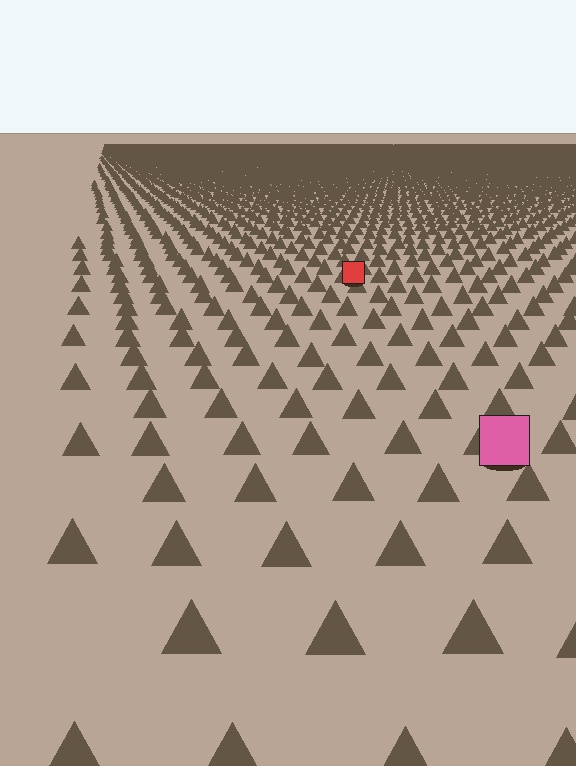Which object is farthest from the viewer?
The red square is farthest from the viewer. It appears smaller and the ground texture around it is denser.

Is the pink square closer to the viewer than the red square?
Yes. The pink square is closer — you can tell from the texture gradient: the ground texture is coarser near it.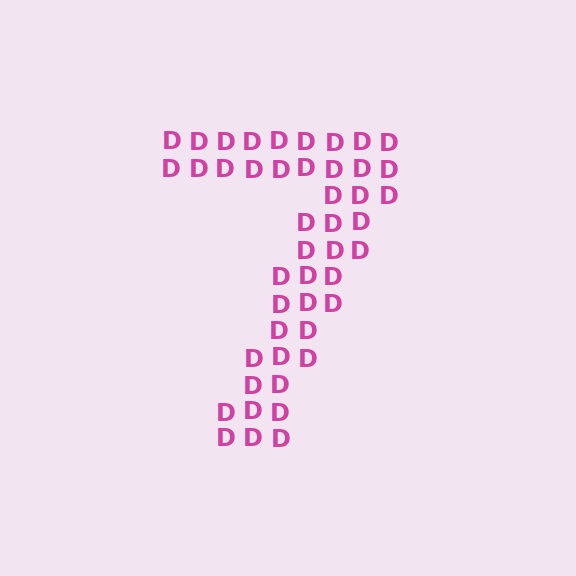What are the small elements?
The small elements are letter D's.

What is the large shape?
The large shape is the digit 7.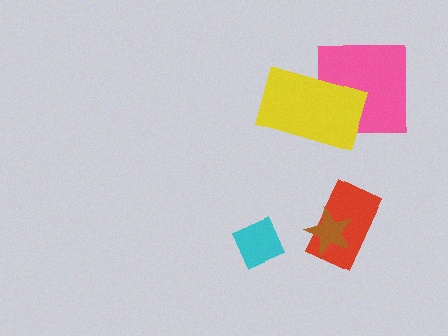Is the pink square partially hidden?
Yes, it is partially covered by another shape.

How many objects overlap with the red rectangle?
1 object overlaps with the red rectangle.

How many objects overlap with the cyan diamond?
0 objects overlap with the cyan diamond.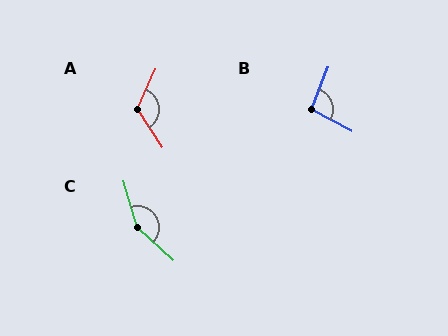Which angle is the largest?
C, at approximately 149 degrees.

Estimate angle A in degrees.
Approximately 122 degrees.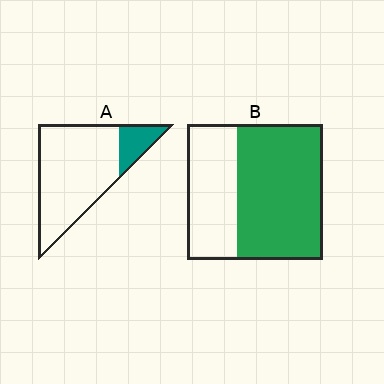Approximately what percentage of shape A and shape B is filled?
A is approximately 15% and B is approximately 65%.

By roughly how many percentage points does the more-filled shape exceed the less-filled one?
By roughly 45 percentage points (B over A).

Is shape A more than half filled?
No.